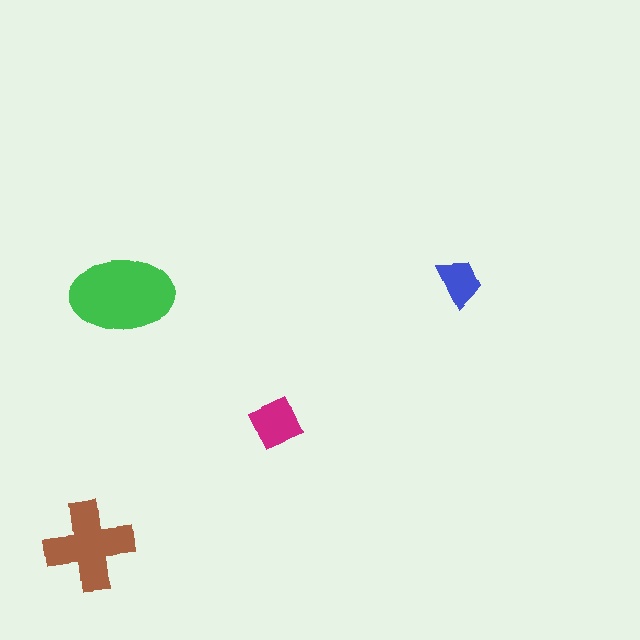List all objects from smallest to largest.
The blue trapezoid, the magenta diamond, the brown cross, the green ellipse.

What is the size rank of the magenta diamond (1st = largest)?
3rd.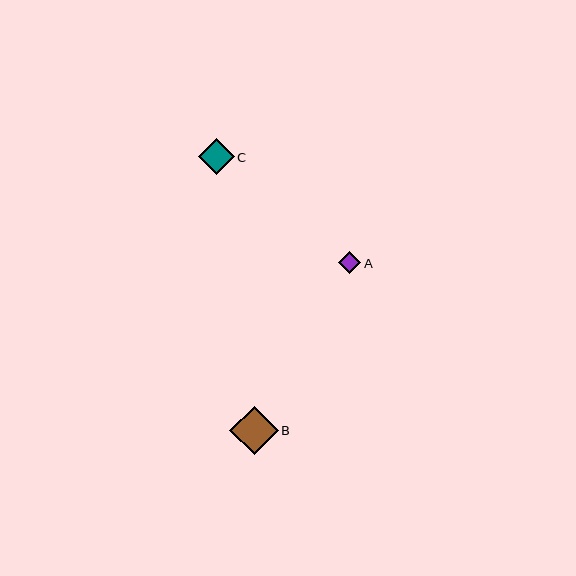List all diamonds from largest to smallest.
From largest to smallest: B, C, A.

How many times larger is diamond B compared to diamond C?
Diamond B is approximately 1.4 times the size of diamond C.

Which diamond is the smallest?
Diamond A is the smallest with a size of approximately 22 pixels.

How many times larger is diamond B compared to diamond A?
Diamond B is approximately 2.2 times the size of diamond A.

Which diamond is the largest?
Diamond B is the largest with a size of approximately 49 pixels.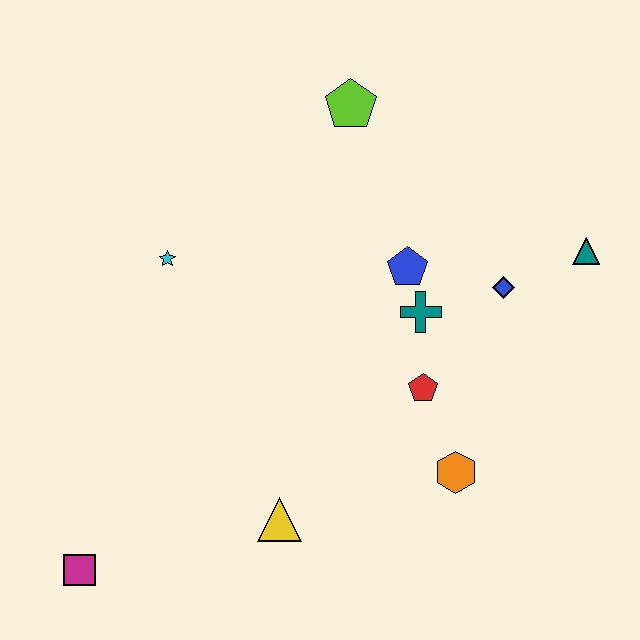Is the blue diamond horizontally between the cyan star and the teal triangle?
Yes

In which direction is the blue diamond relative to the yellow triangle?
The blue diamond is above the yellow triangle.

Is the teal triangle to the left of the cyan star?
No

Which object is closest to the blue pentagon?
The teal cross is closest to the blue pentagon.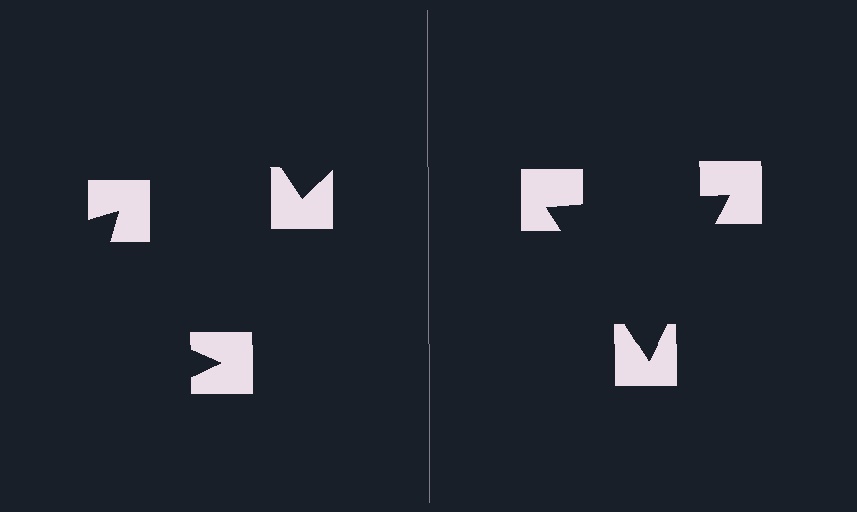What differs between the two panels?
The notched squares are positioned identically on both sides; only the wedge orientations differ. On the right they align to a triangle; on the left they are misaligned.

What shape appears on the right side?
An illusory triangle.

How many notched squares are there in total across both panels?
6 — 3 on each side.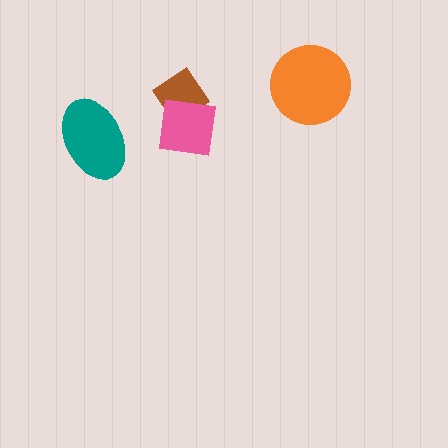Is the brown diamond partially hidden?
Yes, it is partially covered by another shape.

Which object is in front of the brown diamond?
The pink square is in front of the brown diamond.